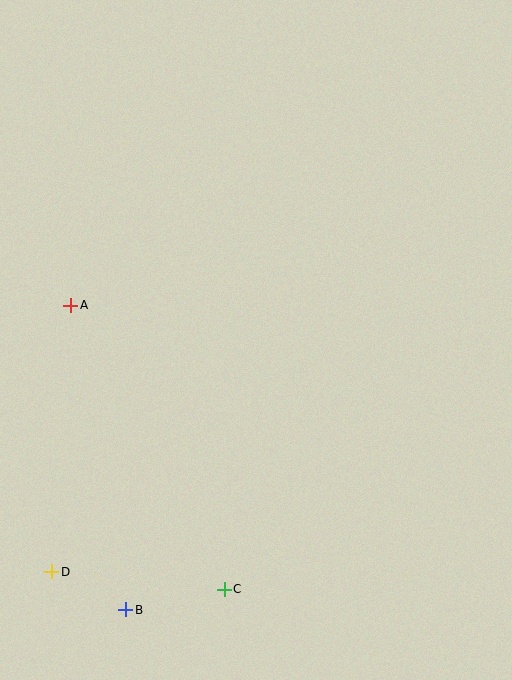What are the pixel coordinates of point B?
Point B is at (126, 610).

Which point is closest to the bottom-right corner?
Point C is closest to the bottom-right corner.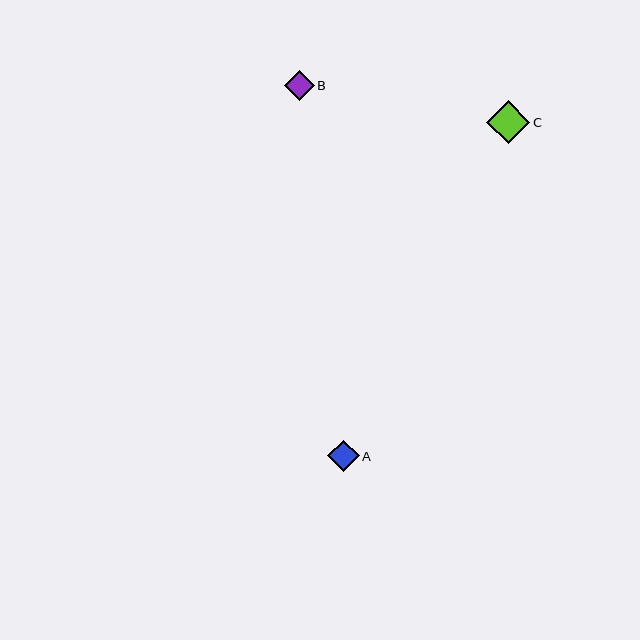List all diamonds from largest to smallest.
From largest to smallest: C, A, B.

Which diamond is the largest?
Diamond C is the largest with a size of approximately 44 pixels.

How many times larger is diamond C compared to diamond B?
Diamond C is approximately 1.5 times the size of diamond B.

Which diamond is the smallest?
Diamond B is the smallest with a size of approximately 29 pixels.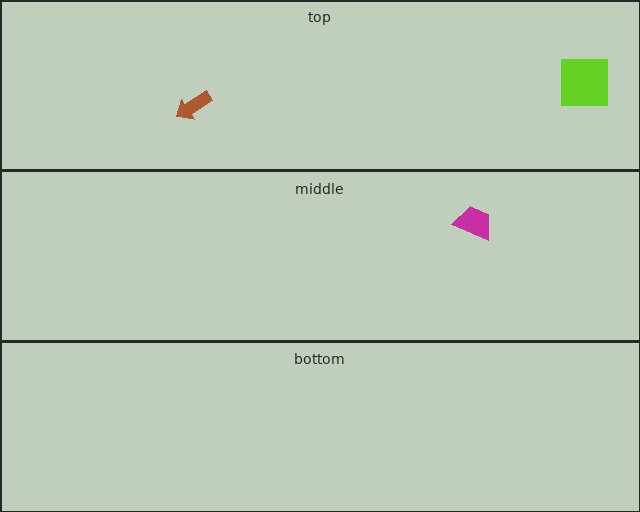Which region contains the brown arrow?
The top region.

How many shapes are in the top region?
2.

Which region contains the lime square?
The top region.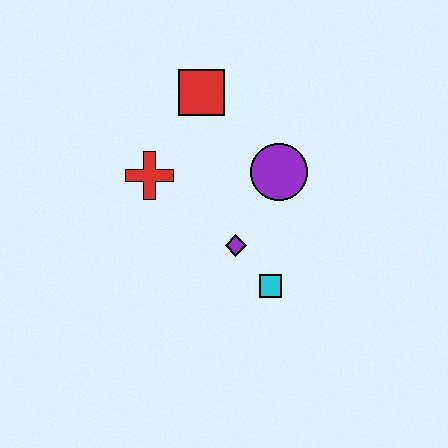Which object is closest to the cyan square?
The purple diamond is closest to the cyan square.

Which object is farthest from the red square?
The cyan square is farthest from the red square.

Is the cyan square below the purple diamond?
Yes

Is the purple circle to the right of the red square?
Yes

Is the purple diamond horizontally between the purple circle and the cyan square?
No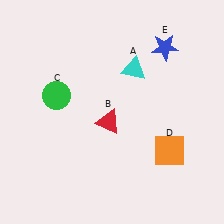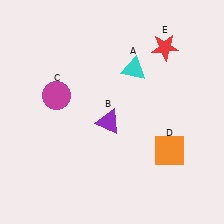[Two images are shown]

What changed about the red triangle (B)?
In Image 1, B is red. In Image 2, it changed to purple.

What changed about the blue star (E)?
In Image 1, E is blue. In Image 2, it changed to red.